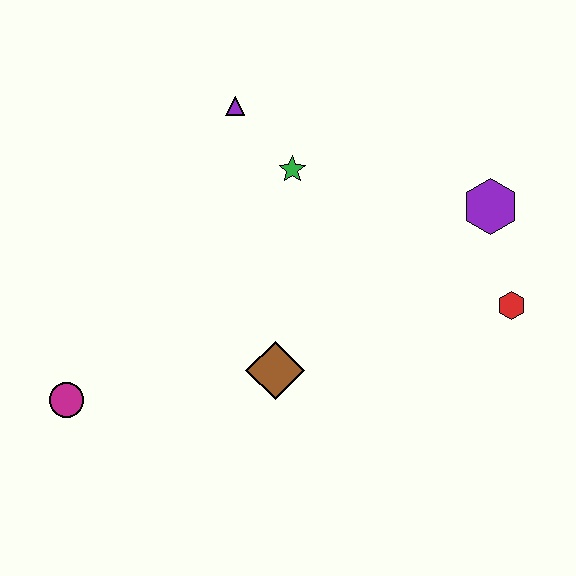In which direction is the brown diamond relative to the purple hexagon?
The brown diamond is to the left of the purple hexagon.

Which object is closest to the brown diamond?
The green star is closest to the brown diamond.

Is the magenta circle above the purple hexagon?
No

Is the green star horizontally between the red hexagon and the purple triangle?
Yes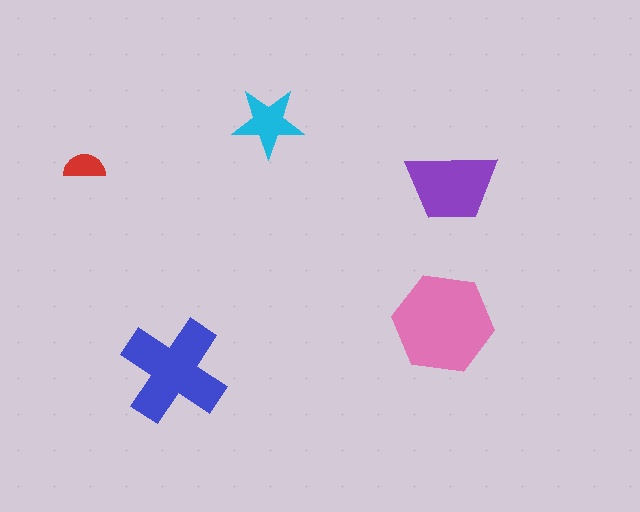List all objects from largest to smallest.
The pink hexagon, the blue cross, the purple trapezoid, the cyan star, the red semicircle.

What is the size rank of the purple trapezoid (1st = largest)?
3rd.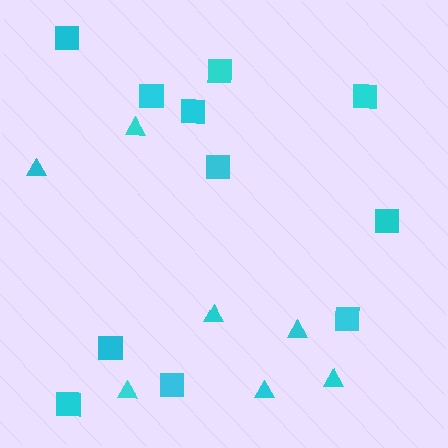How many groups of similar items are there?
There are 2 groups: one group of squares (11) and one group of triangles (7).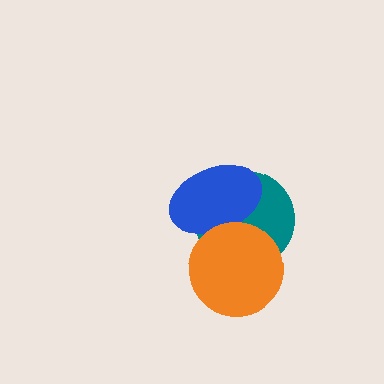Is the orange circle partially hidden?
No, no other shape covers it.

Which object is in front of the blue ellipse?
The orange circle is in front of the blue ellipse.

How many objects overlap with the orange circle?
2 objects overlap with the orange circle.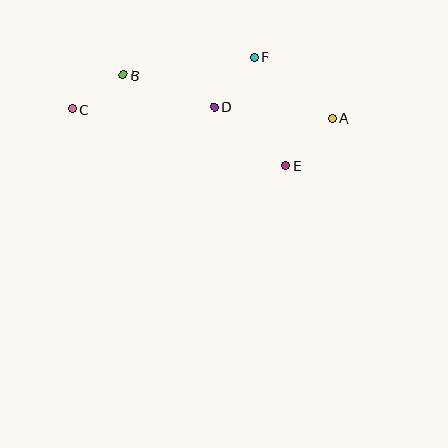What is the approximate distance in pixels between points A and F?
The distance between A and F is approximately 99 pixels.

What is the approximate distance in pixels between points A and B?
The distance between A and B is approximately 213 pixels.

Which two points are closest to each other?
Points B and C are closest to each other.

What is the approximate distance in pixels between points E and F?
The distance between E and F is approximately 113 pixels.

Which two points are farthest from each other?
Points A and C are farthest from each other.